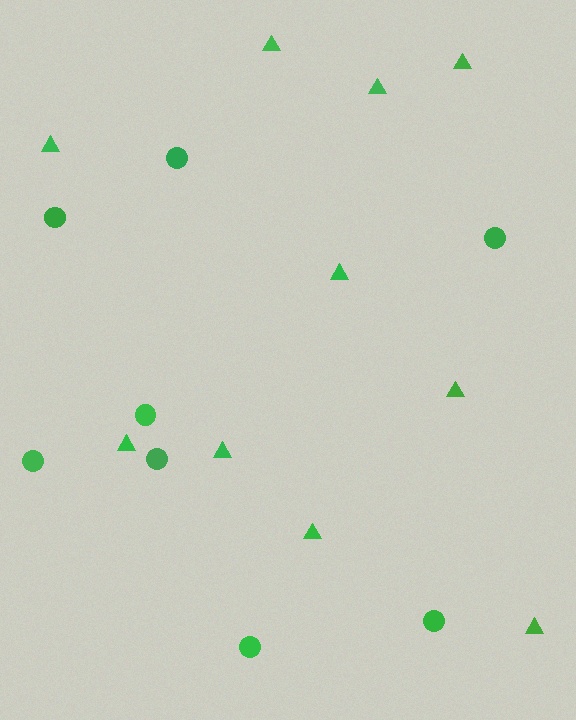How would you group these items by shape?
There are 2 groups: one group of triangles (10) and one group of circles (8).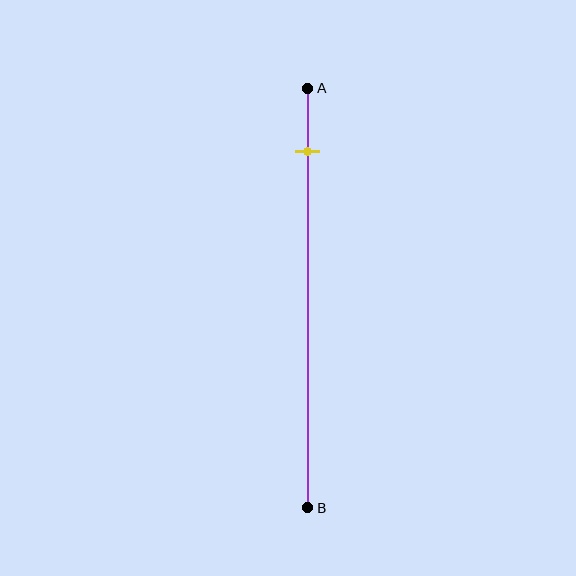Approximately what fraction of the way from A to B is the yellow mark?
The yellow mark is approximately 15% of the way from A to B.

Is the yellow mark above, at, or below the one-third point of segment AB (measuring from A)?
The yellow mark is above the one-third point of segment AB.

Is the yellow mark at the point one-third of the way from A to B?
No, the mark is at about 15% from A, not at the 33% one-third point.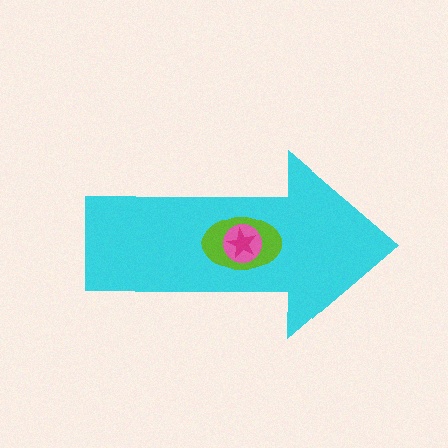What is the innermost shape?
The magenta star.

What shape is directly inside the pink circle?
The magenta star.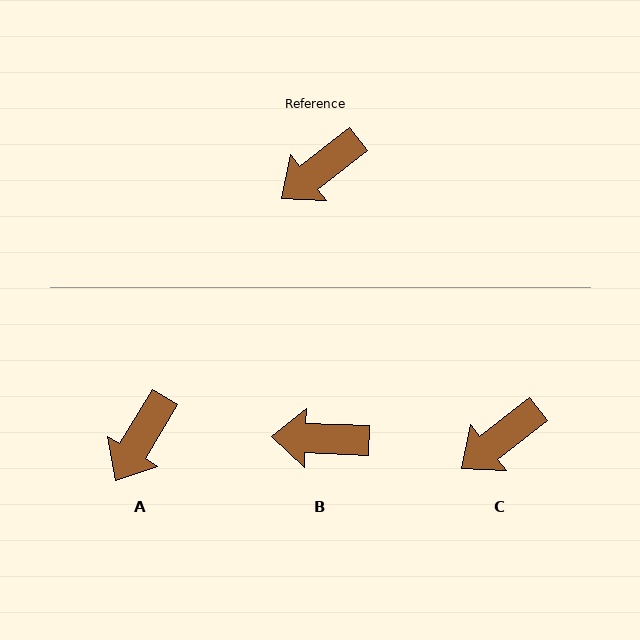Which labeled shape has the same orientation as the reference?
C.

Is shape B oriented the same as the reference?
No, it is off by about 40 degrees.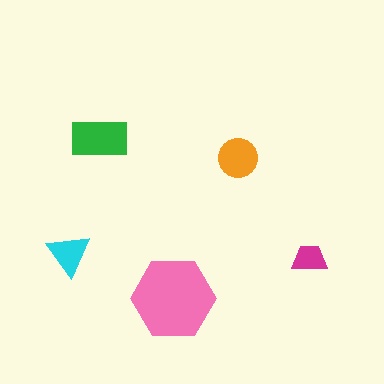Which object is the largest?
The pink hexagon.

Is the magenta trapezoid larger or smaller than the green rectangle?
Smaller.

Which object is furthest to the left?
The cyan triangle is leftmost.